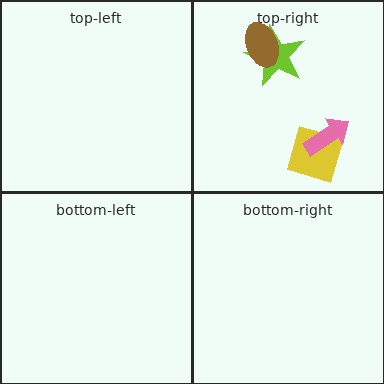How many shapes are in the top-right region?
4.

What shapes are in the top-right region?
The yellow diamond, the pink arrow, the lime star, the brown ellipse.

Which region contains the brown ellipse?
The top-right region.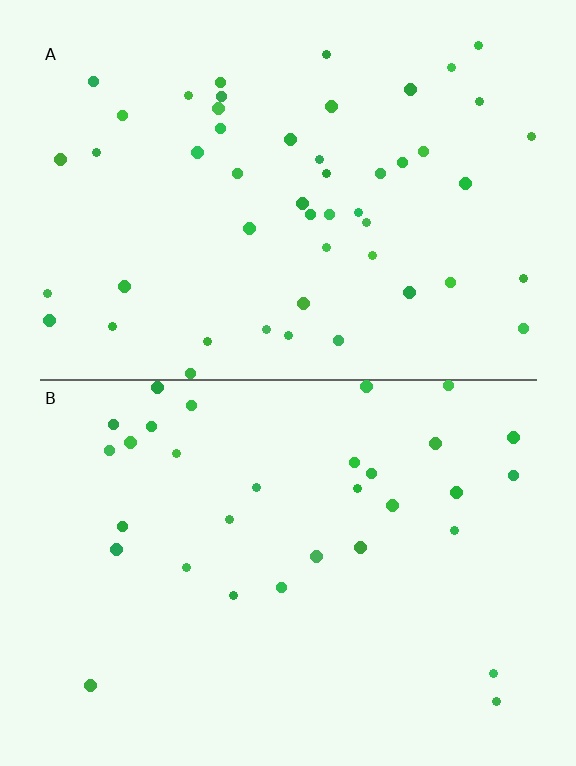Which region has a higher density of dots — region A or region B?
A (the top).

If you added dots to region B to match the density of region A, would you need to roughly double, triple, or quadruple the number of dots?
Approximately double.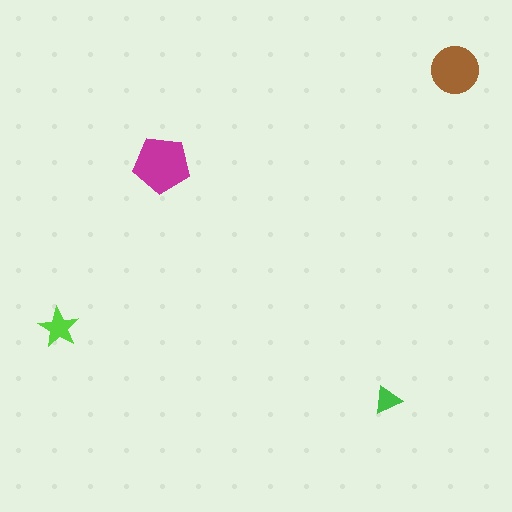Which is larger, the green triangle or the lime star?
The lime star.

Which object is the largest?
The magenta pentagon.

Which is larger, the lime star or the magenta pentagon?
The magenta pentagon.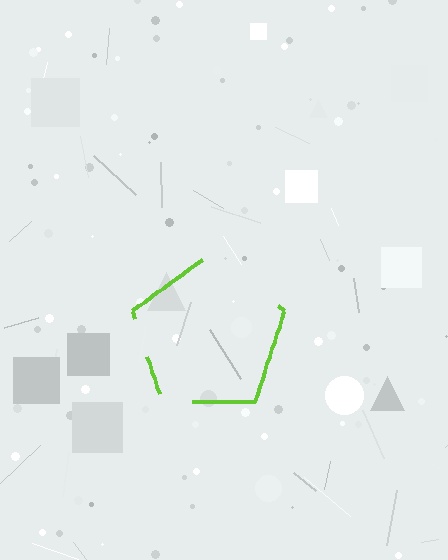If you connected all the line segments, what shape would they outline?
They would outline a pentagon.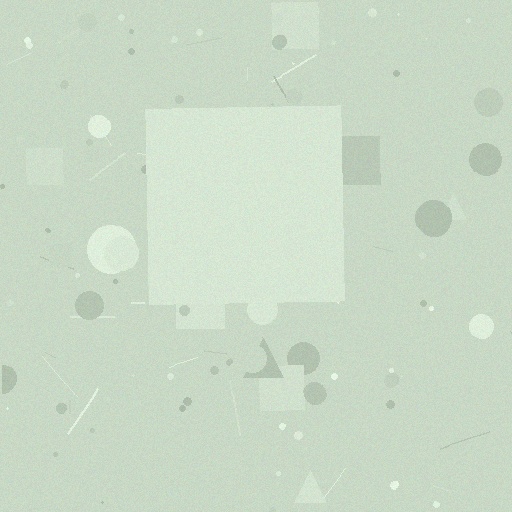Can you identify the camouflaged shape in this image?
The camouflaged shape is a square.